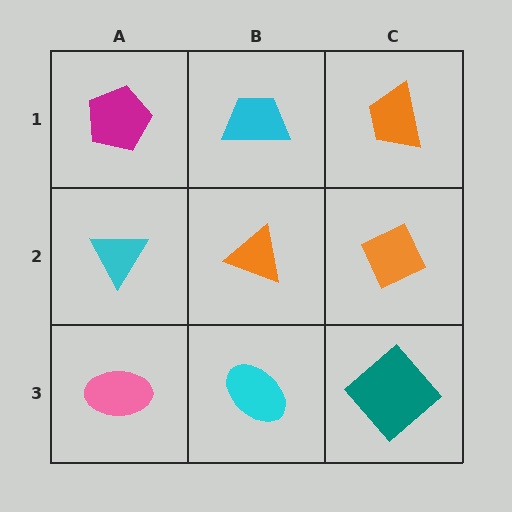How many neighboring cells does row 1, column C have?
2.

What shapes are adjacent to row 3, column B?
An orange triangle (row 2, column B), a pink ellipse (row 3, column A), a teal diamond (row 3, column C).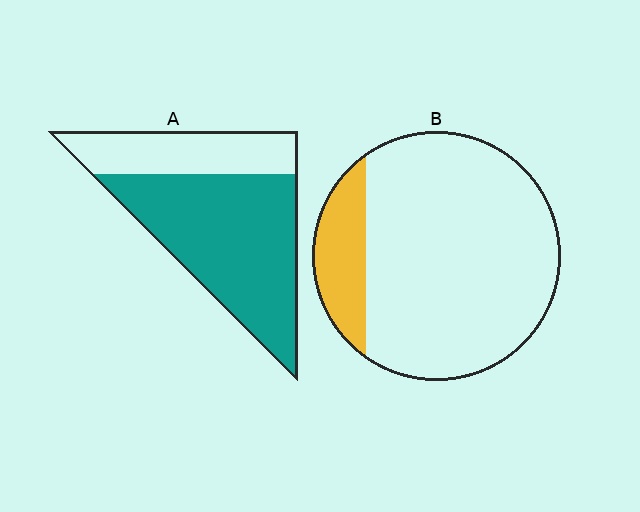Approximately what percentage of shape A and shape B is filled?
A is approximately 70% and B is approximately 15%.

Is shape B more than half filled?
No.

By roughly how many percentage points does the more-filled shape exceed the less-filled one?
By roughly 55 percentage points (A over B).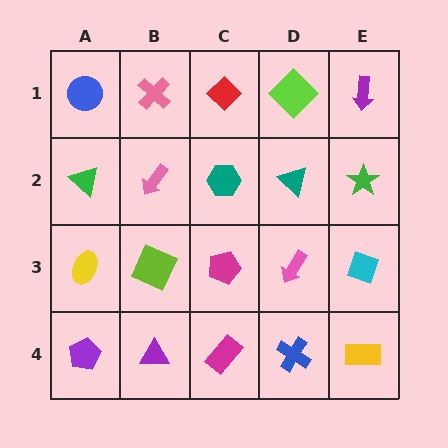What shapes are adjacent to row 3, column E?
A green star (row 2, column E), a yellow rectangle (row 4, column E), a pink arrow (row 3, column D).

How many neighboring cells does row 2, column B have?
4.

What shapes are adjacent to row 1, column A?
A green triangle (row 2, column A), a pink cross (row 1, column B).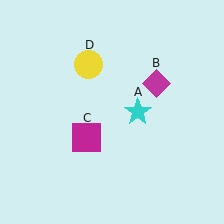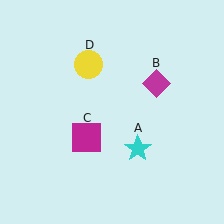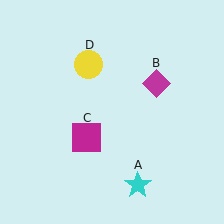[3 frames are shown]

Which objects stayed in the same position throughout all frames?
Magenta diamond (object B) and magenta square (object C) and yellow circle (object D) remained stationary.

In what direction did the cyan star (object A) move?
The cyan star (object A) moved down.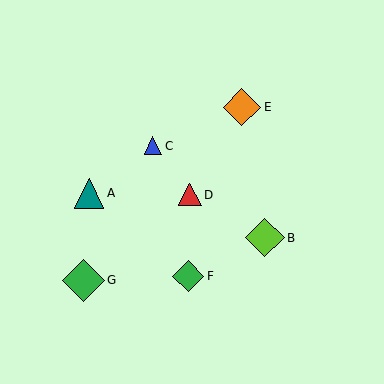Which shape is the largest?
The green diamond (labeled G) is the largest.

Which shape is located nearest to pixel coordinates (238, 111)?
The orange diamond (labeled E) at (242, 107) is nearest to that location.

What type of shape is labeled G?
Shape G is a green diamond.